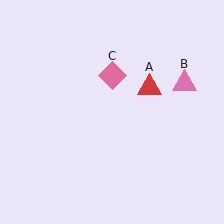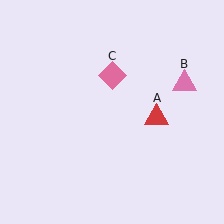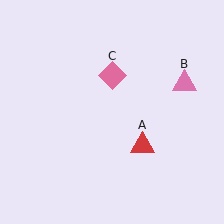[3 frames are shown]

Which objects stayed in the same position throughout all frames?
Pink triangle (object B) and pink diamond (object C) remained stationary.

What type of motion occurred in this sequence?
The red triangle (object A) rotated clockwise around the center of the scene.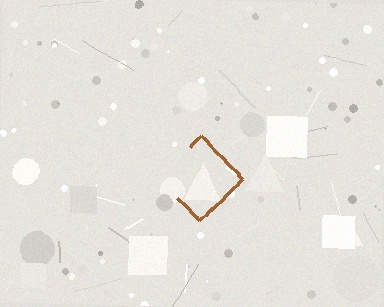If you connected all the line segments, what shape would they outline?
They would outline a diamond.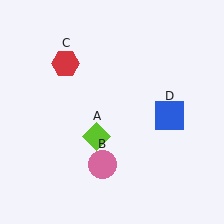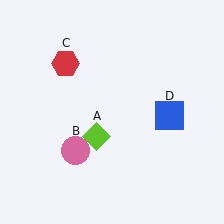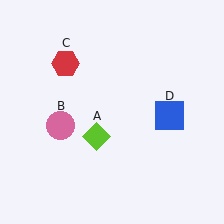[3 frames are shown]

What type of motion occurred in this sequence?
The pink circle (object B) rotated clockwise around the center of the scene.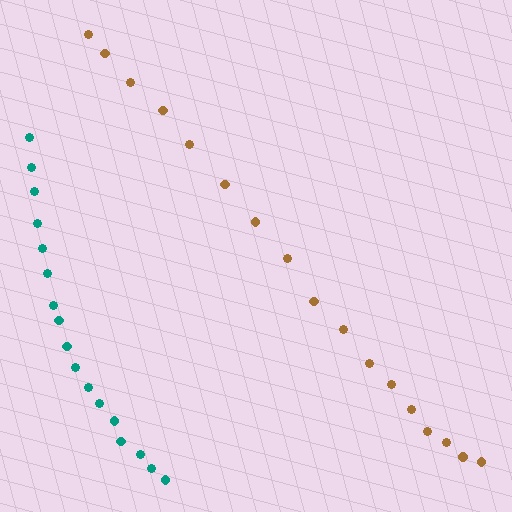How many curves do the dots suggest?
There are 2 distinct paths.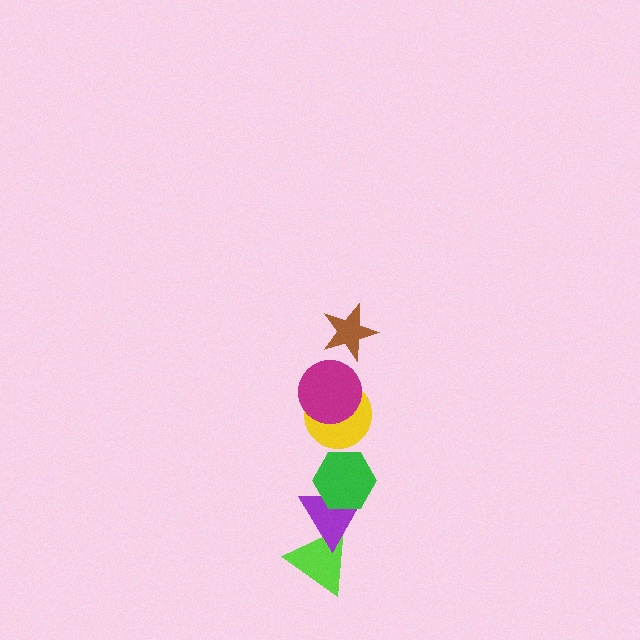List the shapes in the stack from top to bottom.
From top to bottom: the brown star, the magenta circle, the yellow circle, the green hexagon, the purple triangle, the lime triangle.